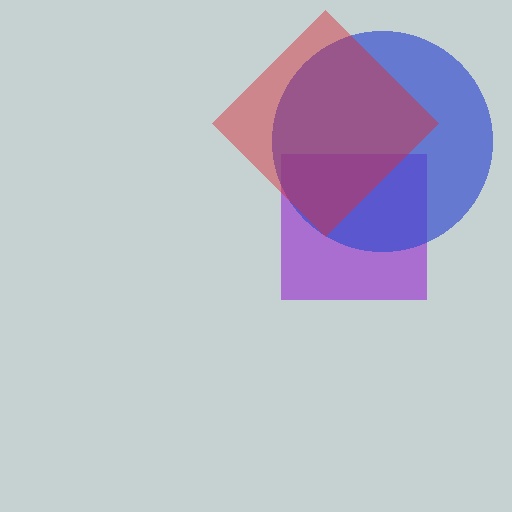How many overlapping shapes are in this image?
There are 3 overlapping shapes in the image.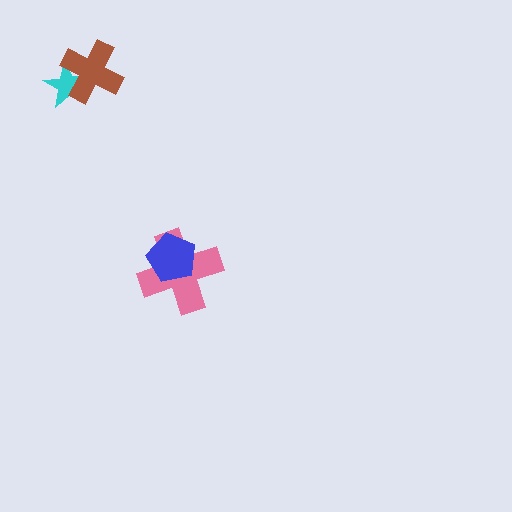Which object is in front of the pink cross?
The blue pentagon is in front of the pink cross.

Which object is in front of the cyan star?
The brown cross is in front of the cyan star.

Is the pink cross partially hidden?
Yes, it is partially covered by another shape.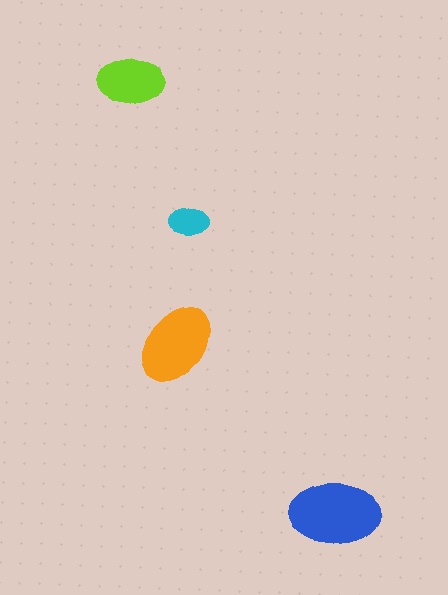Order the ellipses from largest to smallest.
the blue one, the orange one, the lime one, the cyan one.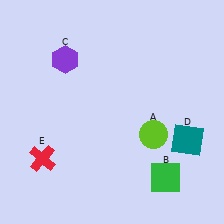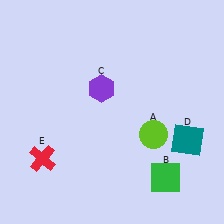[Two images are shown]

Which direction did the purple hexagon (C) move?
The purple hexagon (C) moved right.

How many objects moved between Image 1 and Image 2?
1 object moved between the two images.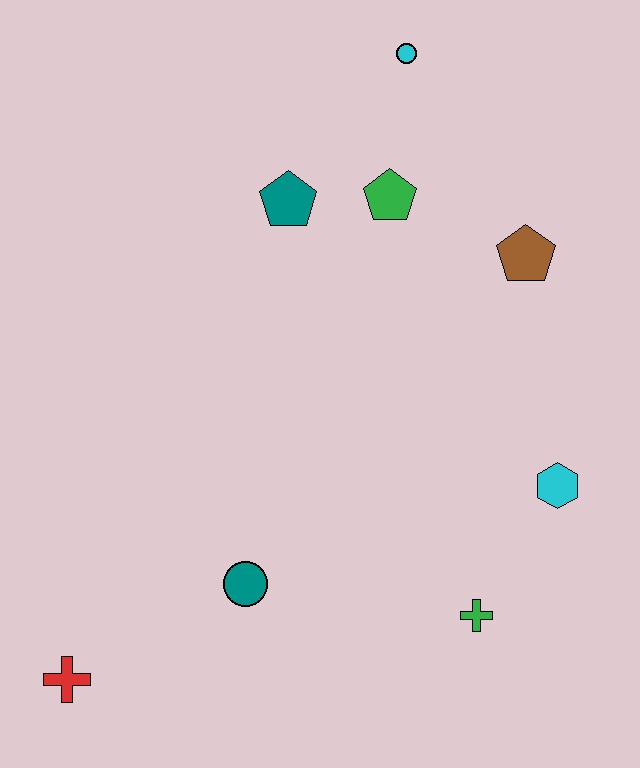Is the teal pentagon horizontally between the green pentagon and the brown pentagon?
No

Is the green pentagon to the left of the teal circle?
No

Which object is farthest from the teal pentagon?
The red cross is farthest from the teal pentagon.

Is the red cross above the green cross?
No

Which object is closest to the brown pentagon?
The green pentagon is closest to the brown pentagon.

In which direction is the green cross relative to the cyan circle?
The green cross is below the cyan circle.